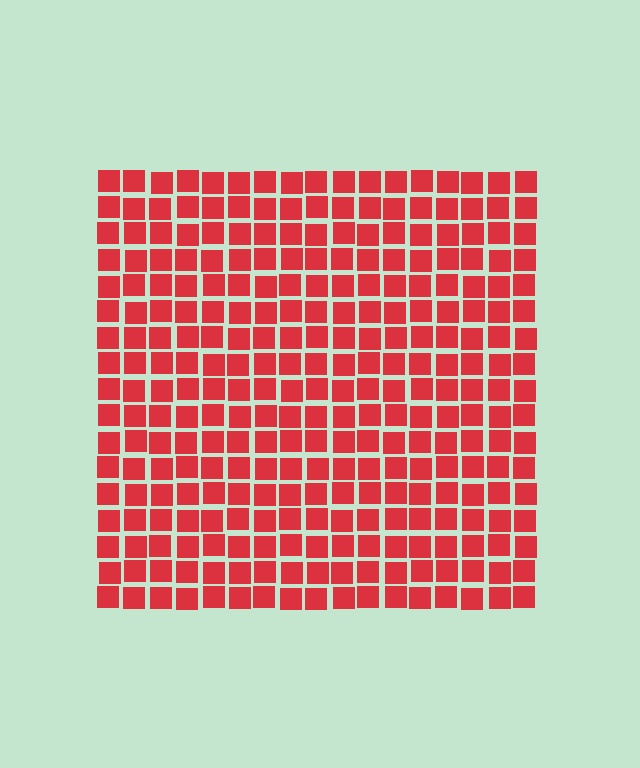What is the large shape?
The large shape is a square.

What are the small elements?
The small elements are squares.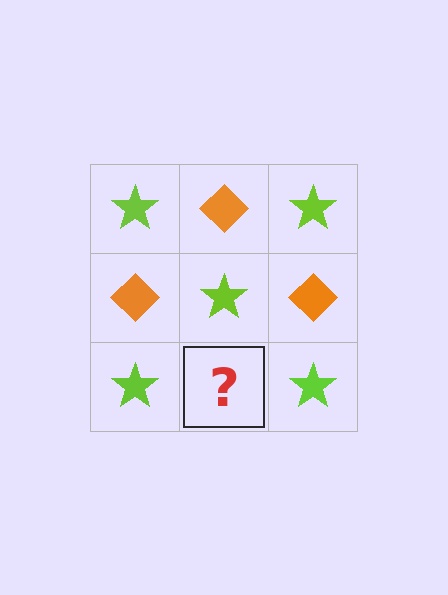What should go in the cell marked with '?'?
The missing cell should contain an orange diamond.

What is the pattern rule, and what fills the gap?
The rule is that it alternates lime star and orange diamond in a checkerboard pattern. The gap should be filled with an orange diamond.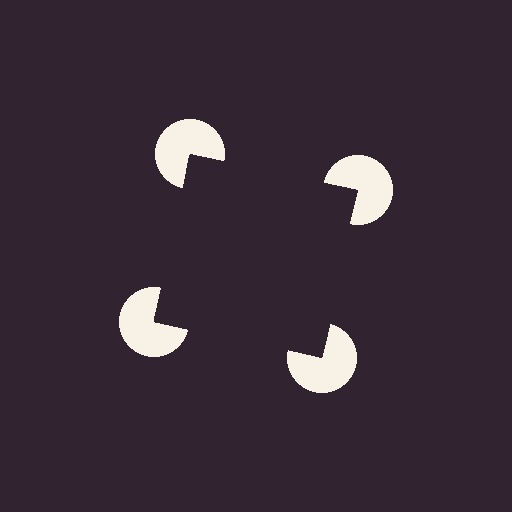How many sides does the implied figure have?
4 sides.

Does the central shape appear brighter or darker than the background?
It typically appears slightly darker than the background, even though no actual brightness change is drawn.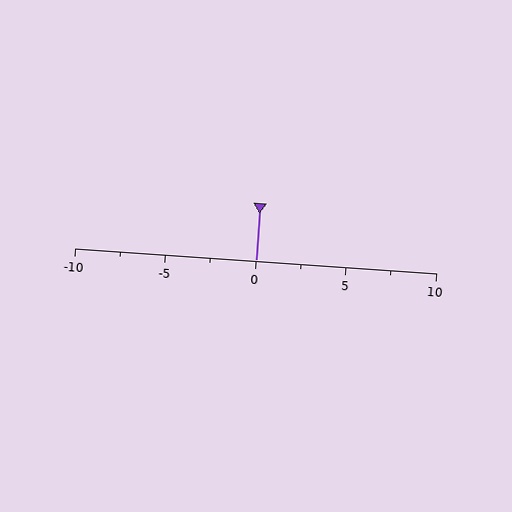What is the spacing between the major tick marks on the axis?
The major ticks are spaced 5 apart.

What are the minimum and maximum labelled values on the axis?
The axis runs from -10 to 10.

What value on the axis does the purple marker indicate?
The marker indicates approximately 0.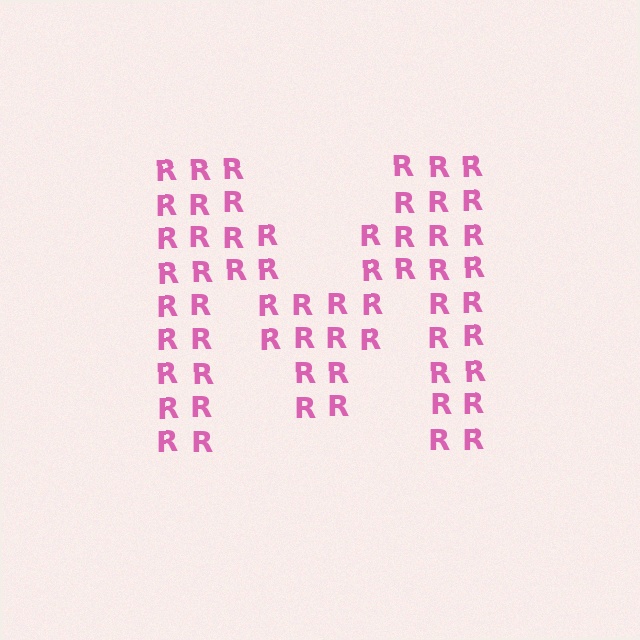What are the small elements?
The small elements are letter R's.